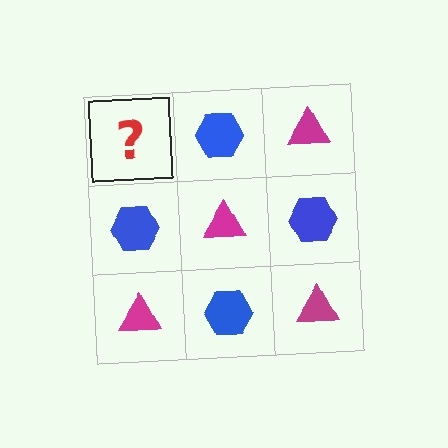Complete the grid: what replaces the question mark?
The question mark should be replaced with a magenta triangle.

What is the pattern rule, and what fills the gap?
The rule is that it alternates magenta triangle and blue hexagon in a checkerboard pattern. The gap should be filled with a magenta triangle.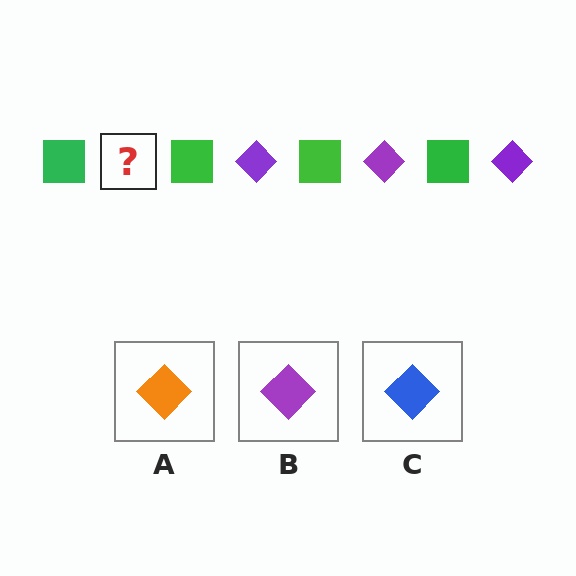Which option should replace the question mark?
Option B.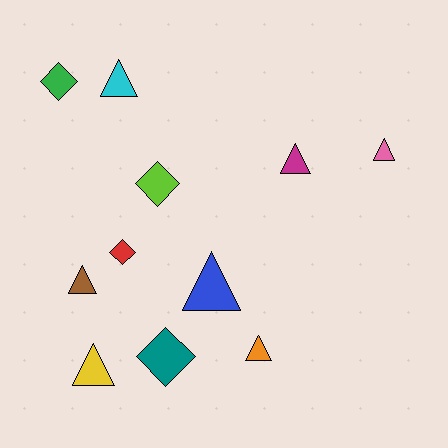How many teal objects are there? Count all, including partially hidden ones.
There is 1 teal object.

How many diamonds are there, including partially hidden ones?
There are 4 diamonds.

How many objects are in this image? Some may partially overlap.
There are 11 objects.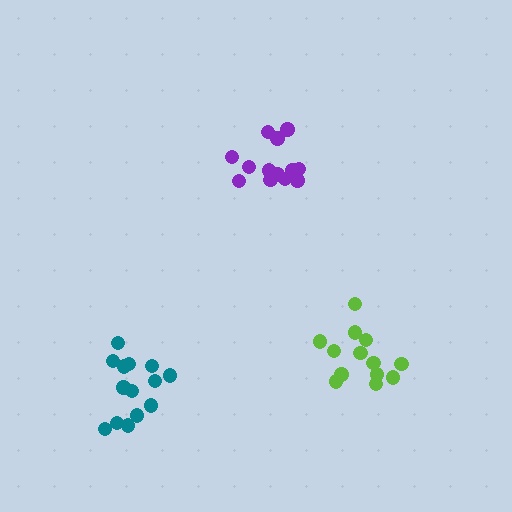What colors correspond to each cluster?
The clusters are colored: lime, purple, teal.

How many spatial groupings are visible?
There are 3 spatial groupings.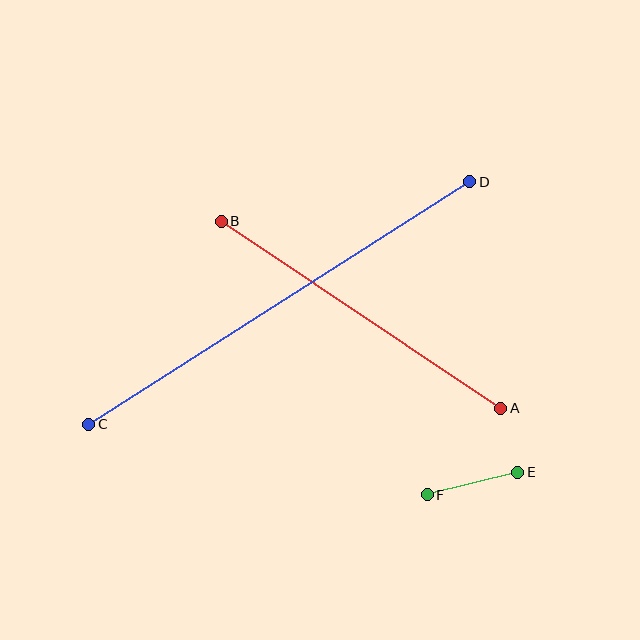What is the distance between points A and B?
The distance is approximately 336 pixels.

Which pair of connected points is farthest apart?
Points C and D are farthest apart.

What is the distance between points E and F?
The distance is approximately 93 pixels.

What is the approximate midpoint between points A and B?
The midpoint is at approximately (361, 315) pixels.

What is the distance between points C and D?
The distance is approximately 451 pixels.